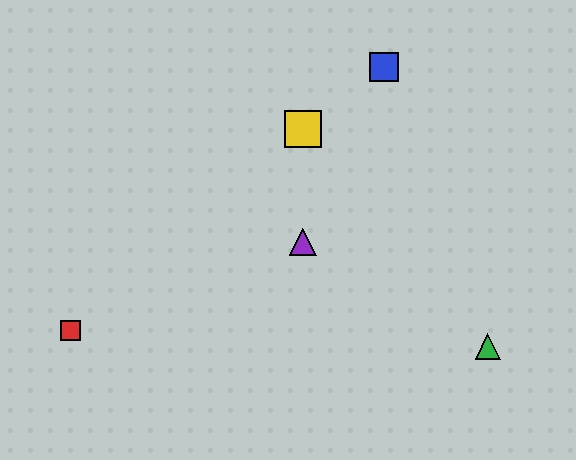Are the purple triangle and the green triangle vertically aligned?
No, the purple triangle is at x≈303 and the green triangle is at x≈488.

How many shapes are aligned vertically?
2 shapes (the yellow square, the purple triangle) are aligned vertically.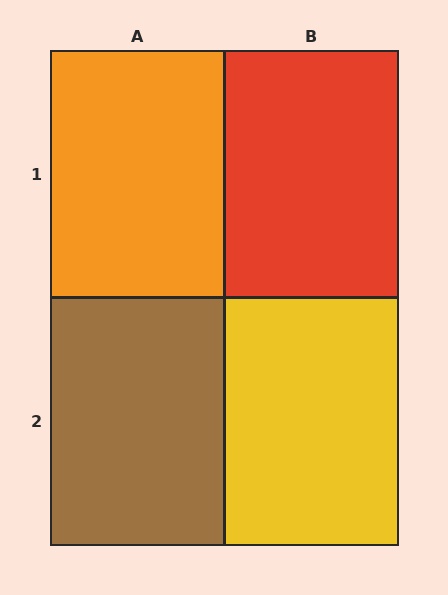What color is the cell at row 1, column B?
Red.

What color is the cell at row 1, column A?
Orange.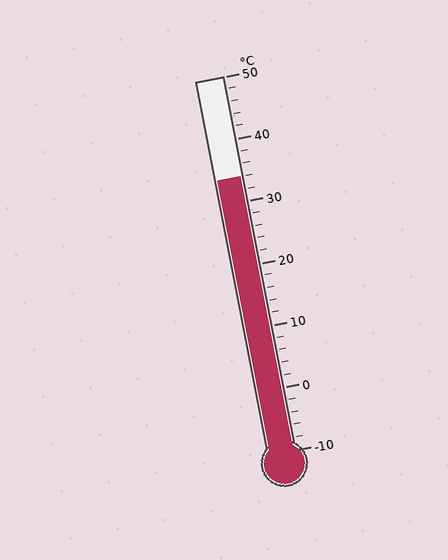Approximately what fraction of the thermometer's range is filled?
The thermometer is filled to approximately 75% of its range.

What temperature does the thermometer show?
The thermometer shows approximately 34°C.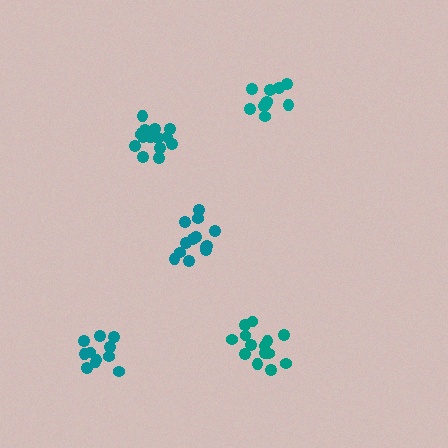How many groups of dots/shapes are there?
There are 5 groups.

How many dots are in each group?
Group 1: 10 dots, Group 2: 14 dots, Group 3: 13 dots, Group 4: 15 dots, Group 5: 11 dots (63 total).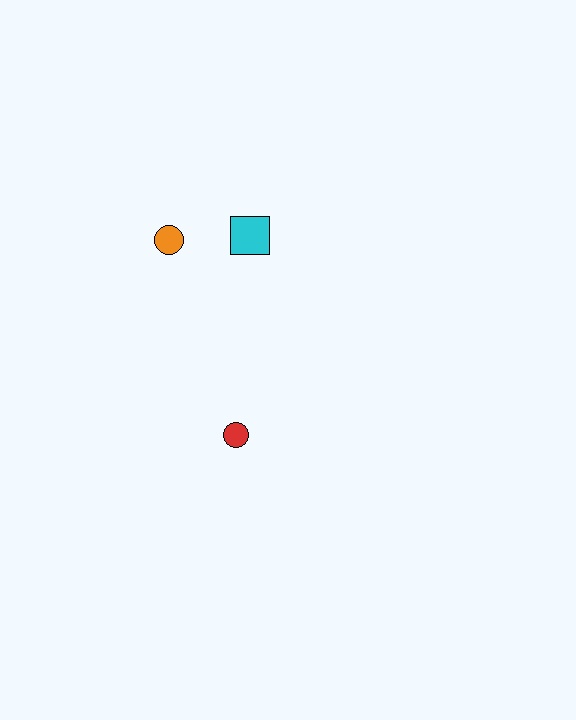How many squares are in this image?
There is 1 square.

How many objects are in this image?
There are 3 objects.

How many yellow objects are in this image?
There are no yellow objects.